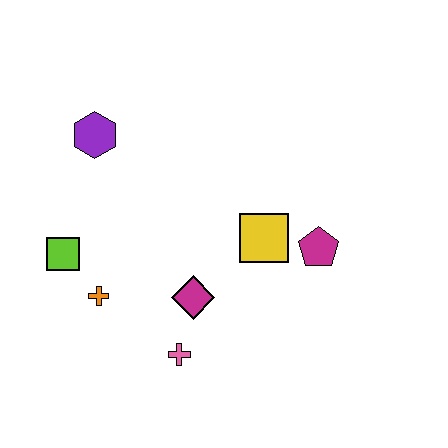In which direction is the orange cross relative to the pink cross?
The orange cross is to the left of the pink cross.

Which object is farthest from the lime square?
The magenta pentagon is farthest from the lime square.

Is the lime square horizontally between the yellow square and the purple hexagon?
No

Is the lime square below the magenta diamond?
No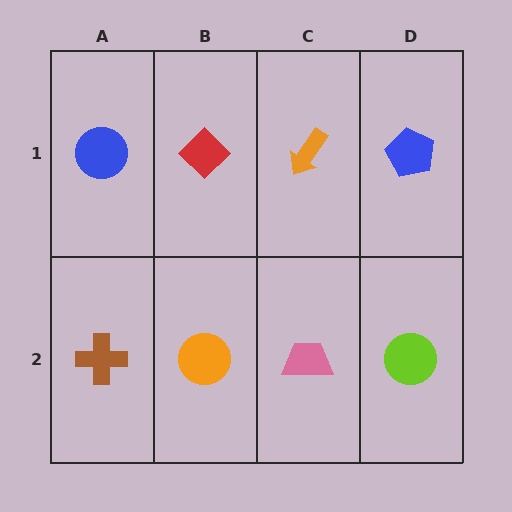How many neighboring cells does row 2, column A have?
2.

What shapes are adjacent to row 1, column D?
A lime circle (row 2, column D), an orange arrow (row 1, column C).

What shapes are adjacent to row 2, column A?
A blue circle (row 1, column A), an orange circle (row 2, column B).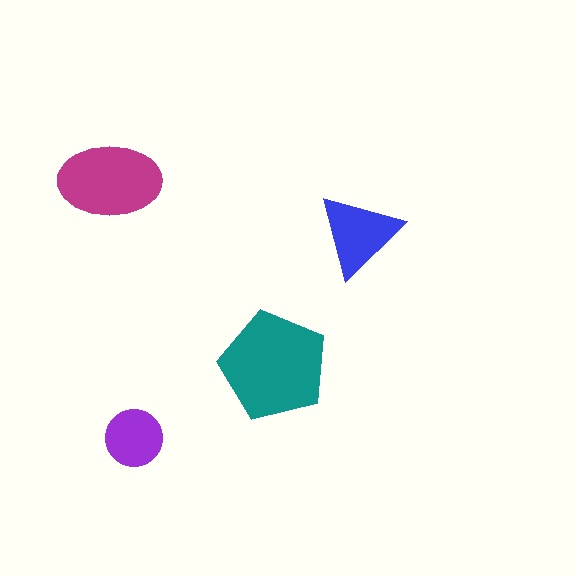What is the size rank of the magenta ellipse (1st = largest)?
2nd.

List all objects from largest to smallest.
The teal pentagon, the magenta ellipse, the blue triangle, the purple circle.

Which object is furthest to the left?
The magenta ellipse is leftmost.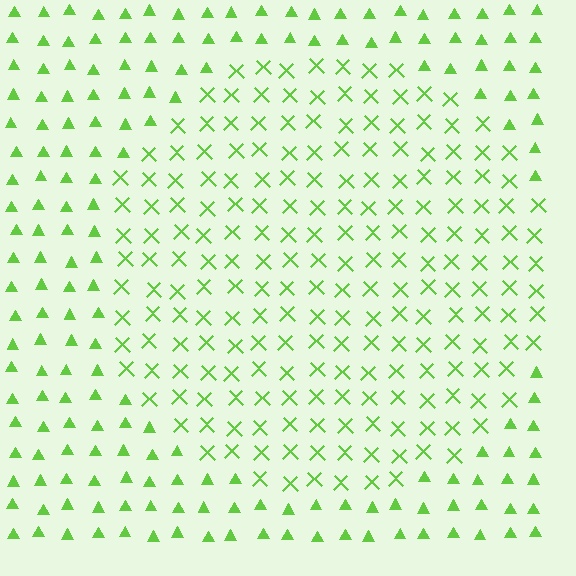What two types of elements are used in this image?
The image uses X marks inside the circle region and triangles outside it.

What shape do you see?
I see a circle.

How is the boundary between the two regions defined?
The boundary is defined by a change in element shape: X marks inside vs. triangles outside. All elements share the same color and spacing.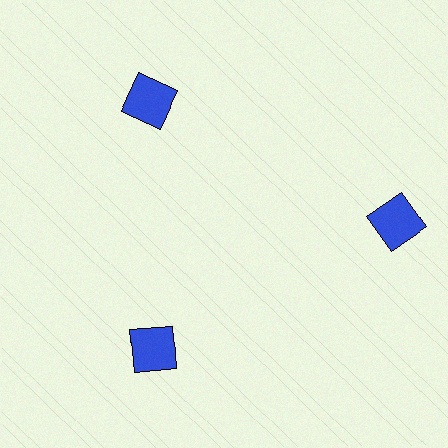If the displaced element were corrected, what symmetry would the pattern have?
It would have 3-fold rotational symmetry — the pattern would map onto itself every 120 degrees.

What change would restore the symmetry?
The symmetry would be restored by moving it inward, back onto the ring so that all 3 squares sit at equal angles and equal distance from the center.